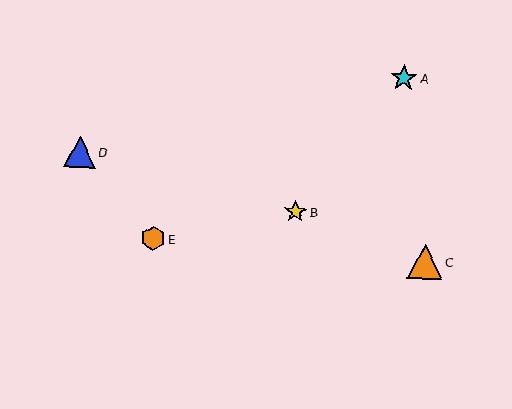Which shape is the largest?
The orange triangle (labeled C) is the largest.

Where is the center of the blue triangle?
The center of the blue triangle is at (80, 152).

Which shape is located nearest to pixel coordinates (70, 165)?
The blue triangle (labeled D) at (80, 152) is nearest to that location.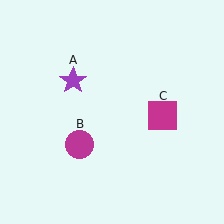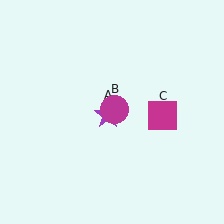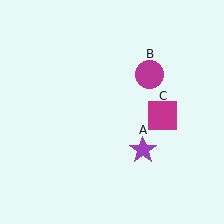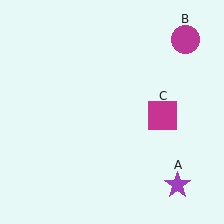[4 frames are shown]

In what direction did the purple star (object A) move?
The purple star (object A) moved down and to the right.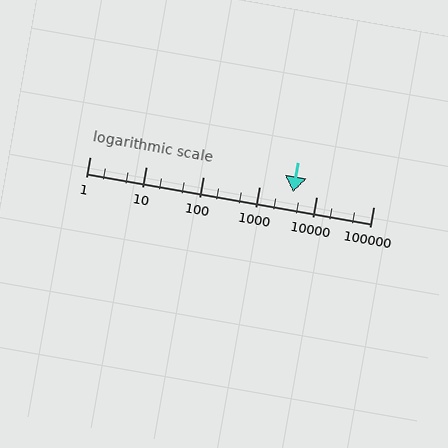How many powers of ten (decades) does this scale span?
The scale spans 5 decades, from 1 to 100000.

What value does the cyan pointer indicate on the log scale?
The pointer indicates approximately 3800.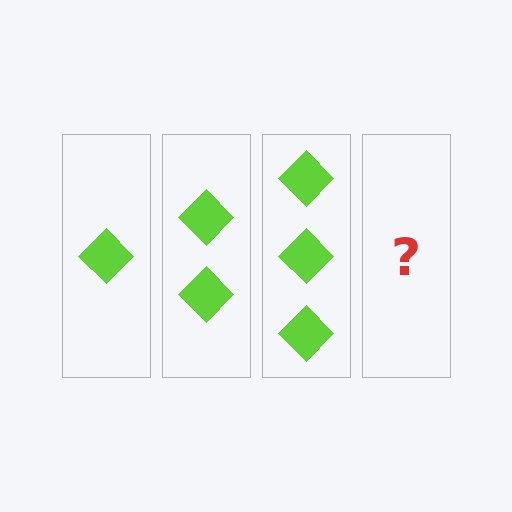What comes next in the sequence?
The next element should be 4 diamonds.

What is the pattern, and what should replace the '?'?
The pattern is that each step adds one more diamond. The '?' should be 4 diamonds.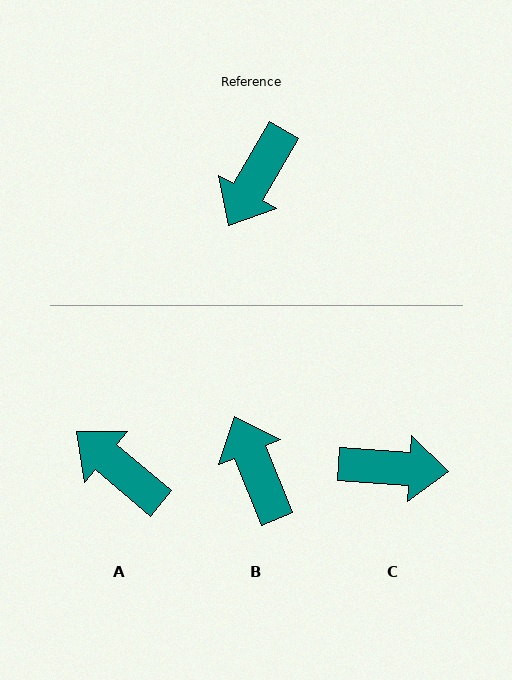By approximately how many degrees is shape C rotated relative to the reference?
Approximately 117 degrees counter-clockwise.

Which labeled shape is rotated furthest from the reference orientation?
B, about 127 degrees away.